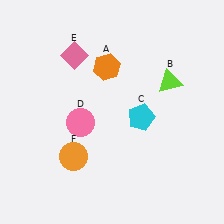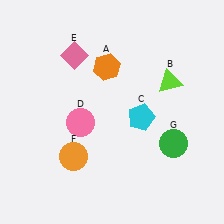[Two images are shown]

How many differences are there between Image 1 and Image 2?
There is 1 difference between the two images.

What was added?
A green circle (G) was added in Image 2.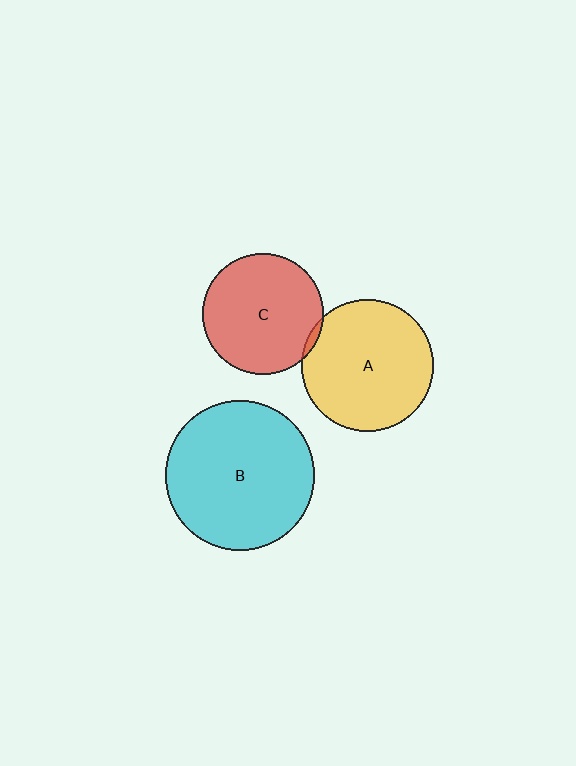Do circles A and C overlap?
Yes.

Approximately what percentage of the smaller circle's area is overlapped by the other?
Approximately 5%.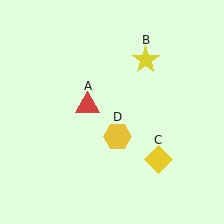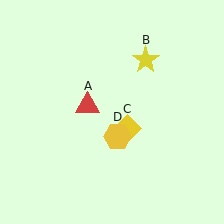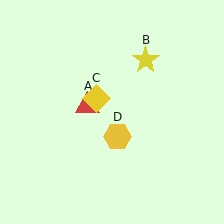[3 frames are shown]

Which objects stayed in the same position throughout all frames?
Red triangle (object A) and yellow star (object B) and yellow hexagon (object D) remained stationary.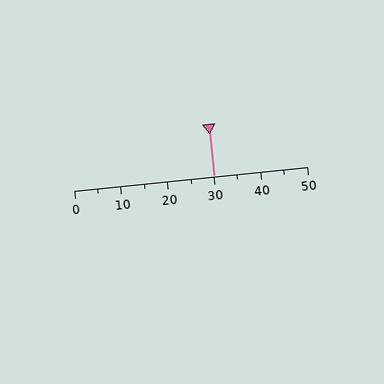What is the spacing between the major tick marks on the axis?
The major ticks are spaced 10 apart.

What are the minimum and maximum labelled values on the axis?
The axis runs from 0 to 50.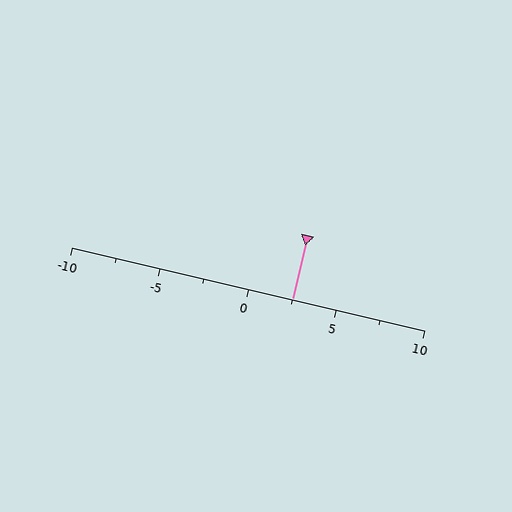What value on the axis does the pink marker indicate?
The marker indicates approximately 2.5.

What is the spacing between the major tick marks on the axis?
The major ticks are spaced 5 apart.